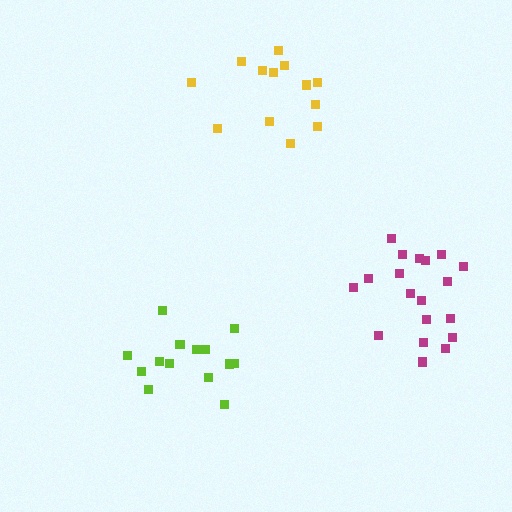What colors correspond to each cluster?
The clusters are colored: yellow, magenta, lime.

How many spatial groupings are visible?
There are 3 spatial groupings.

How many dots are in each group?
Group 1: 13 dots, Group 2: 19 dots, Group 3: 14 dots (46 total).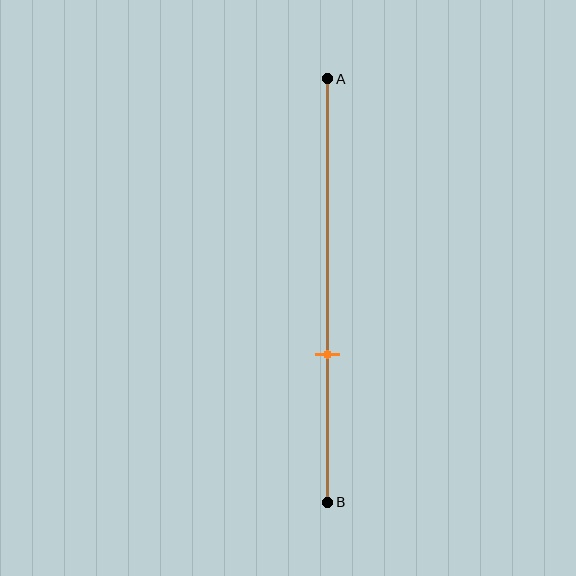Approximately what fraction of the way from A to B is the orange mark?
The orange mark is approximately 65% of the way from A to B.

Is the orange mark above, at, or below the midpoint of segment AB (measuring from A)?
The orange mark is below the midpoint of segment AB.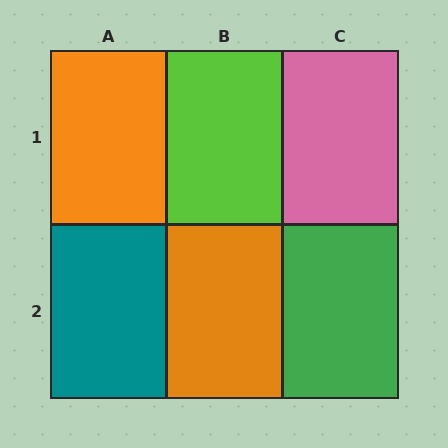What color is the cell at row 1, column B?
Lime.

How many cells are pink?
1 cell is pink.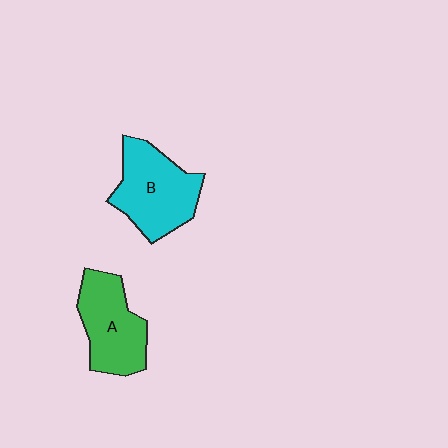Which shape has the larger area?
Shape B (cyan).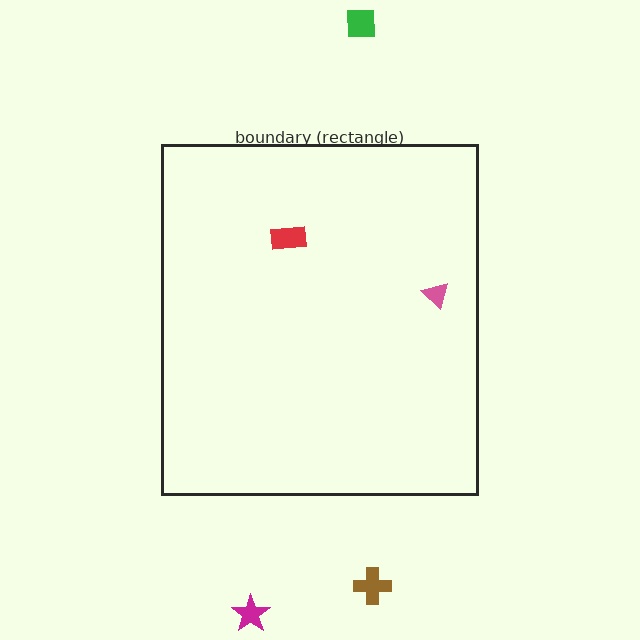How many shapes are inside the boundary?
2 inside, 3 outside.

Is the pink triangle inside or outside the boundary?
Inside.